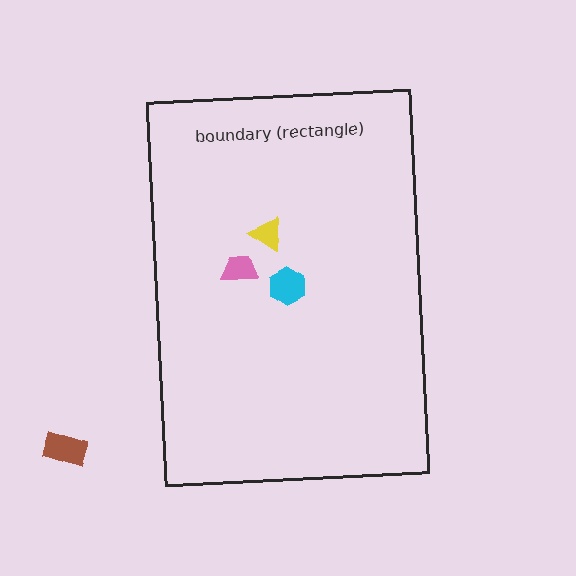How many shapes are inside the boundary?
3 inside, 1 outside.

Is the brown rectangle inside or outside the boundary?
Outside.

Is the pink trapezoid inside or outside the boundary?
Inside.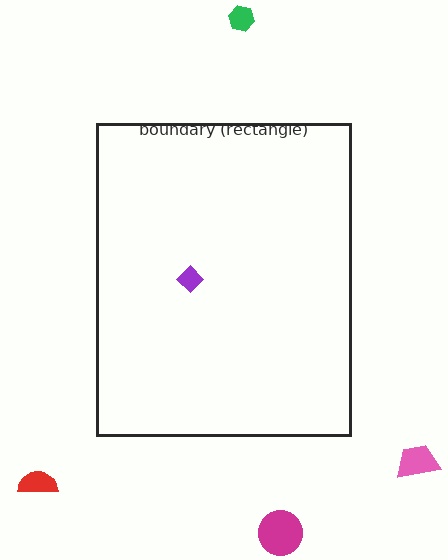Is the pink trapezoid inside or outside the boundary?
Outside.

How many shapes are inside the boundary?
1 inside, 4 outside.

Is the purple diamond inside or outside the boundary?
Inside.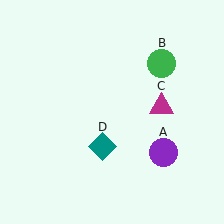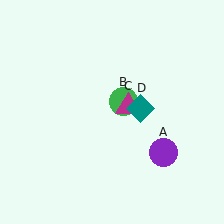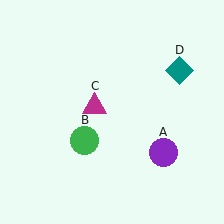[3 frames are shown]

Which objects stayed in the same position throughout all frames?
Purple circle (object A) remained stationary.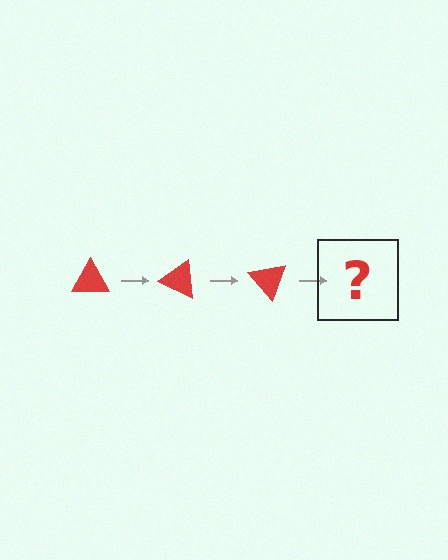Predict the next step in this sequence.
The next step is a red triangle rotated 75 degrees.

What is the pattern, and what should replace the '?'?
The pattern is that the triangle rotates 25 degrees each step. The '?' should be a red triangle rotated 75 degrees.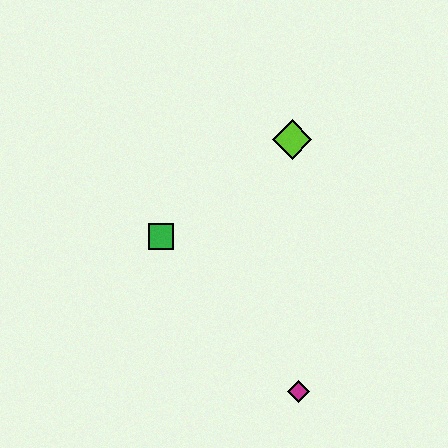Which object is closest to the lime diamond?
The green square is closest to the lime diamond.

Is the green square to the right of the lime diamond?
No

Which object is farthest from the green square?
The magenta diamond is farthest from the green square.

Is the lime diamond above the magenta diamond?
Yes